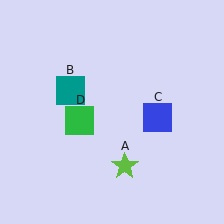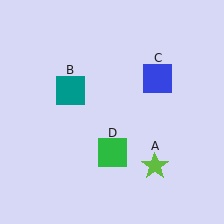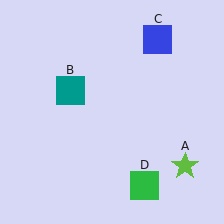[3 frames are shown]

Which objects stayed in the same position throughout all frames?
Teal square (object B) remained stationary.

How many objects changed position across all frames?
3 objects changed position: lime star (object A), blue square (object C), green square (object D).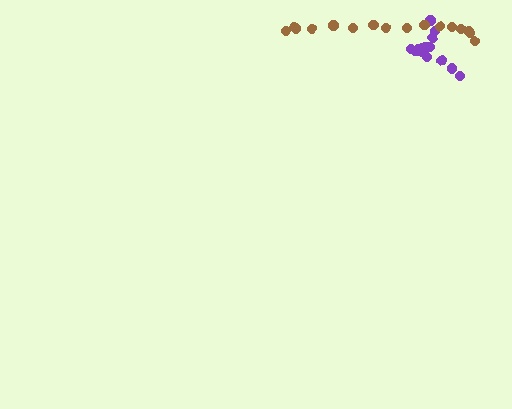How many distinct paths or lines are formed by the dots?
There are 2 distinct paths.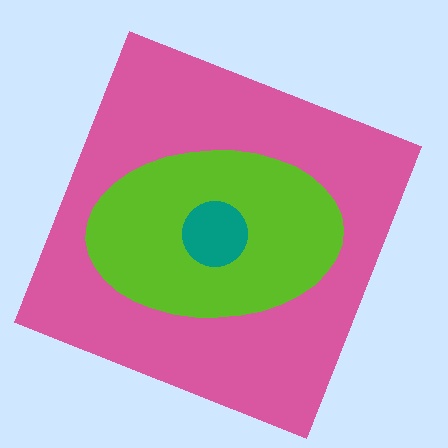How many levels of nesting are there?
3.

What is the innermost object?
The teal circle.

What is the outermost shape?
The pink square.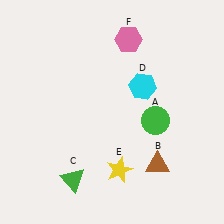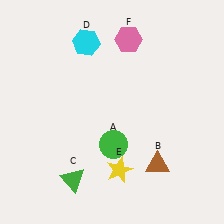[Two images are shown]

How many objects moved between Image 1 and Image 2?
2 objects moved between the two images.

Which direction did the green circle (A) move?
The green circle (A) moved left.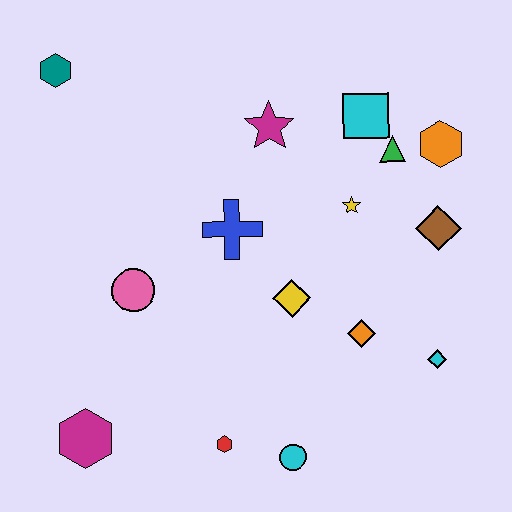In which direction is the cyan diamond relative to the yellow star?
The cyan diamond is below the yellow star.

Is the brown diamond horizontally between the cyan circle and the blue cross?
No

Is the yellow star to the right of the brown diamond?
No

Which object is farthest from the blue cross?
The magenta hexagon is farthest from the blue cross.